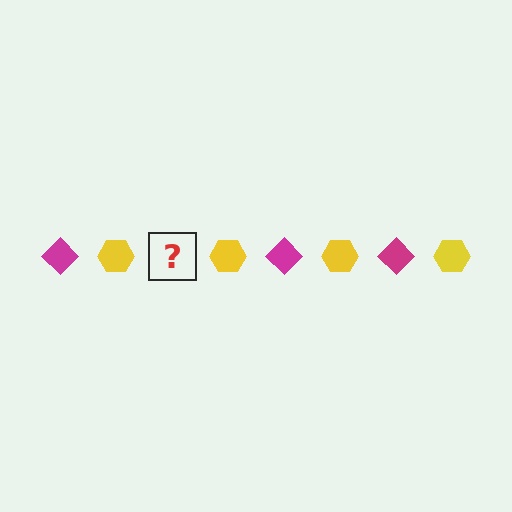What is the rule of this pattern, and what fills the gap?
The rule is that the pattern alternates between magenta diamond and yellow hexagon. The gap should be filled with a magenta diamond.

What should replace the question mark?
The question mark should be replaced with a magenta diamond.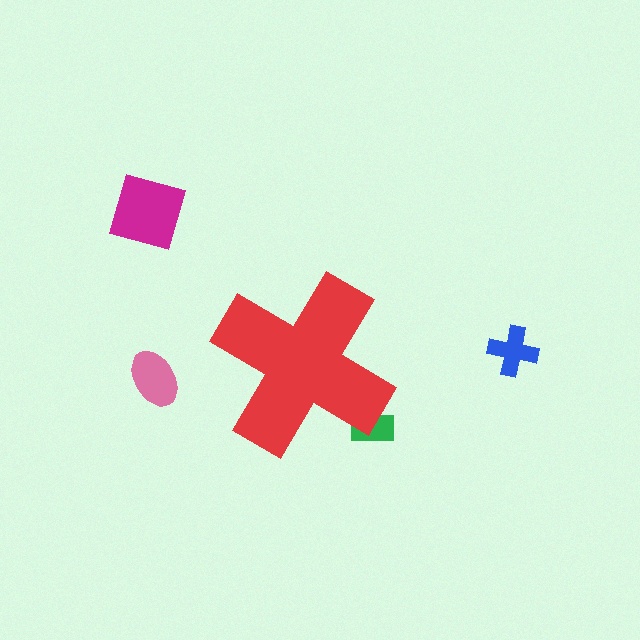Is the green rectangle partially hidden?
Yes, the green rectangle is partially hidden behind the red cross.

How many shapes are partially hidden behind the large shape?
1 shape is partially hidden.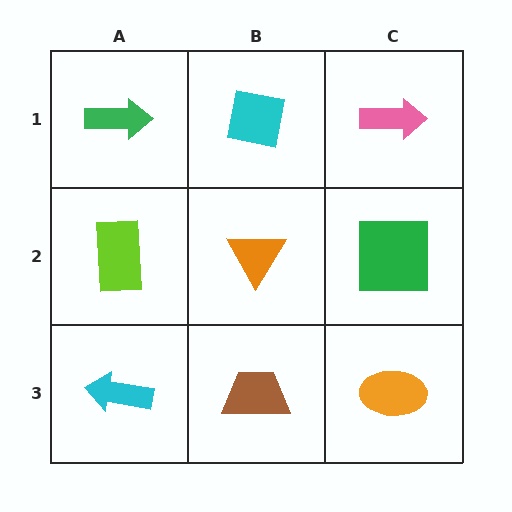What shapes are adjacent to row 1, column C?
A green square (row 2, column C), a cyan square (row 1, column B).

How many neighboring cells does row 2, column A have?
3.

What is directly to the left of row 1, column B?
A green arrow.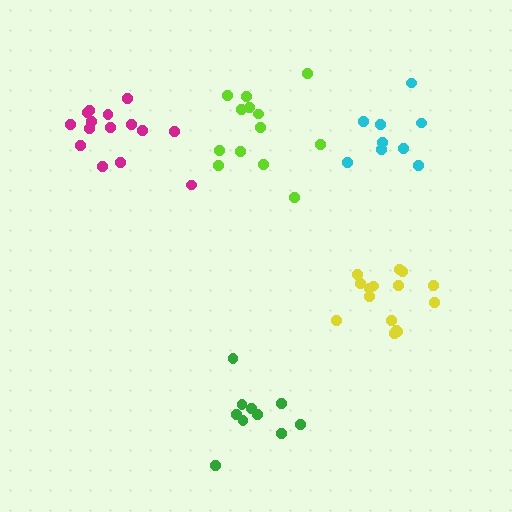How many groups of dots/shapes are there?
There are 5 groups.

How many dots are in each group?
Group 1: 10 dots, Group 2: 9 dots, Group 3: 15 dots, Group 4: 13 dots, Group 5: 15 dots (62 total).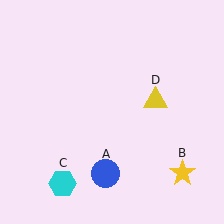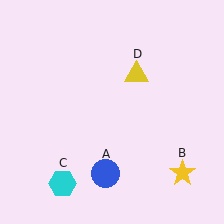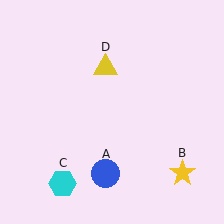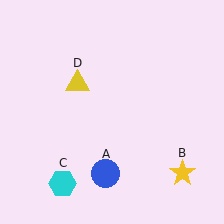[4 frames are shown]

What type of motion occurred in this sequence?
The yellow triangle (object D) rotated counterclockwise around the center of the scene.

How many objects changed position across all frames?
1 object changed position: yellow triangle (object D).